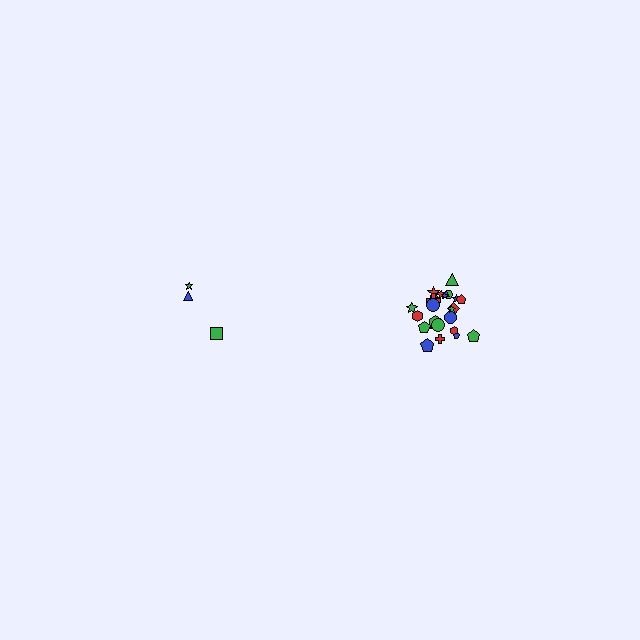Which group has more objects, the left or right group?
The right group.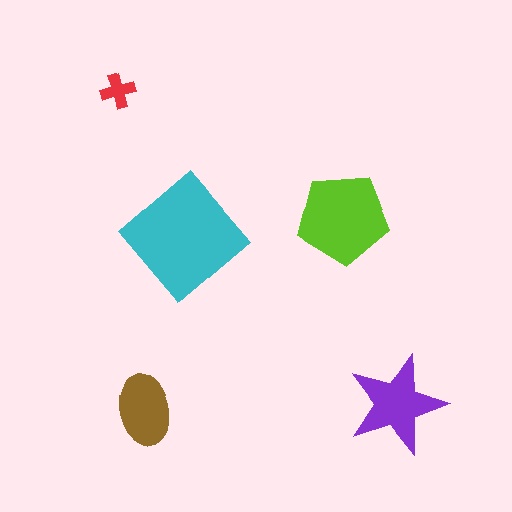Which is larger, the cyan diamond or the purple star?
The cyan diamond.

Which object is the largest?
The cyan diamond.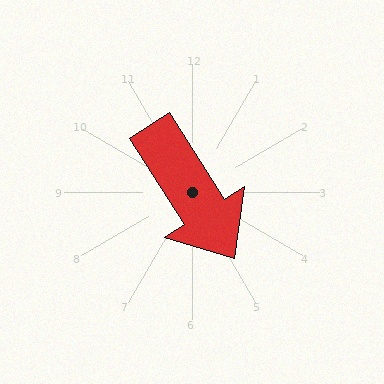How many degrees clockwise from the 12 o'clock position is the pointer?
Approximately 147 degrees.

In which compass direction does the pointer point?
Southeast.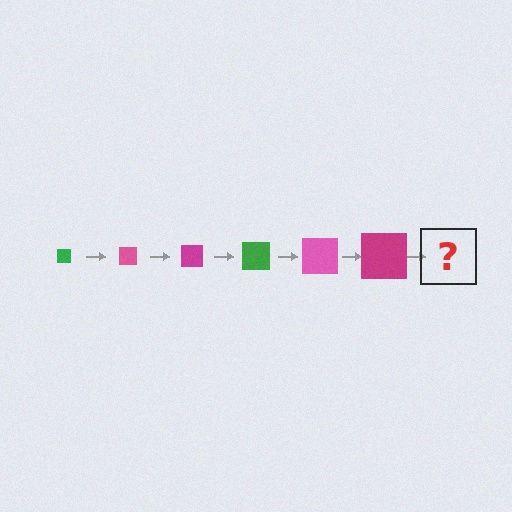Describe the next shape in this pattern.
It should be a green square, larger than the previous one.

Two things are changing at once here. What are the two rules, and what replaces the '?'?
The two rules are that the square grows larger each step and the color cycles through green, pink, and magenta. The '?' should be a green square, larger than the previous one.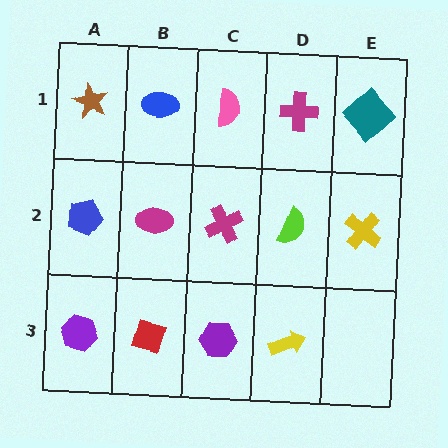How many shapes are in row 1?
5 shapes.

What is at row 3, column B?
A red diamond.